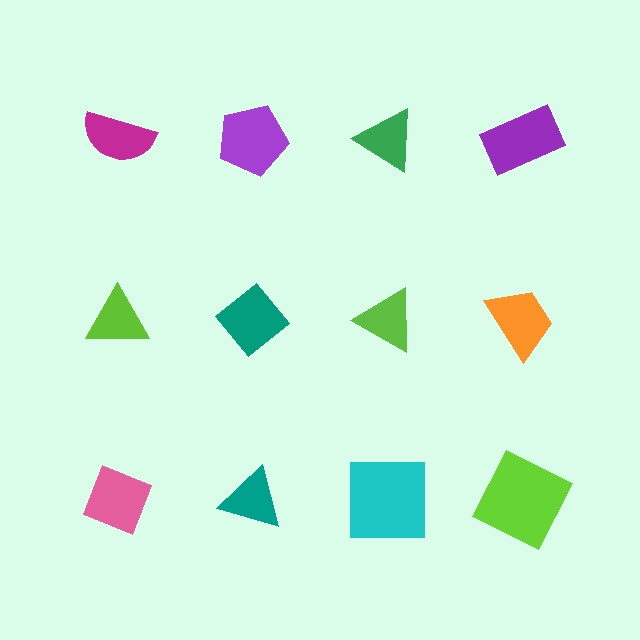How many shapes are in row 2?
4 shapes.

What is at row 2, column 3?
A lime triangle.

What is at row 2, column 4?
An orange trapezoid.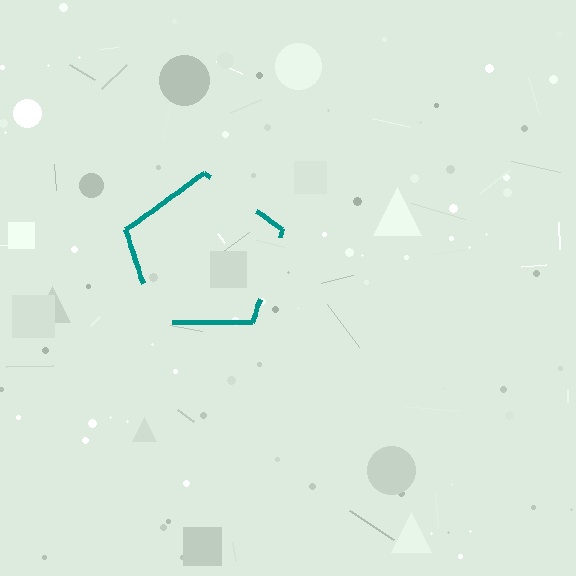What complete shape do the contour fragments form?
The contour fragments form a pentagon.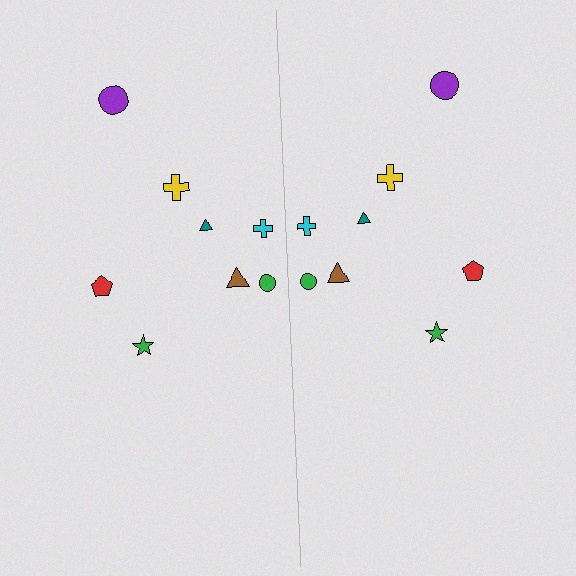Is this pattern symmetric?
Yes, this pattern has bilateral (reflection) symmetry.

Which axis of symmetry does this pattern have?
The pattern has a vertical axis of symmetry running through the center of the image.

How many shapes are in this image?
There are 16 shapes in this image.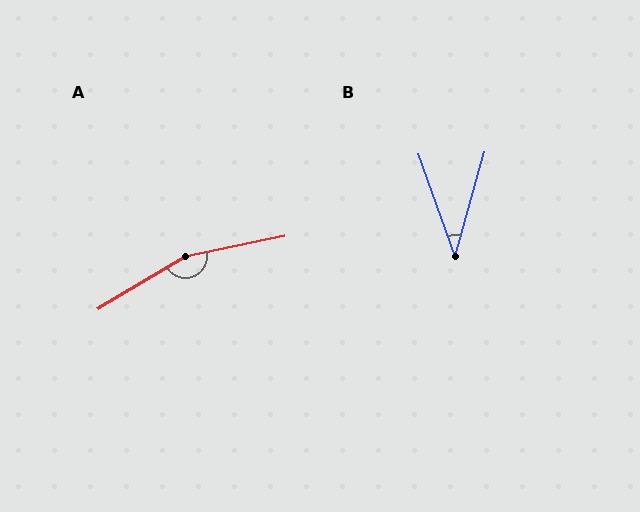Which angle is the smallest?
B, at approximately 35 degrees.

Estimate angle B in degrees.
Approximately 35 degrees.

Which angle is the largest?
A, at approximately 161 degrees.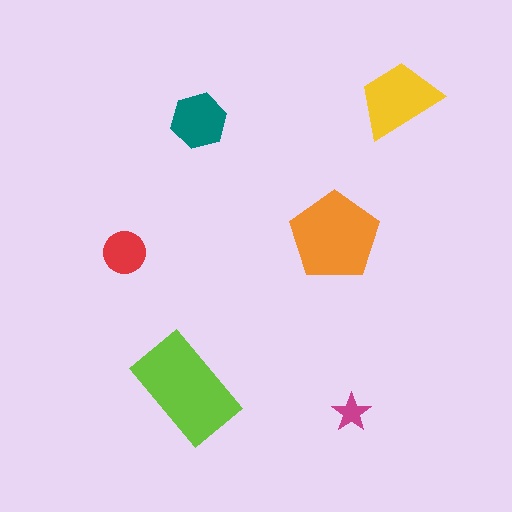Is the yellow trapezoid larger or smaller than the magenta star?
Larger.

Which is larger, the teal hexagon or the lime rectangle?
The lime rectangle.